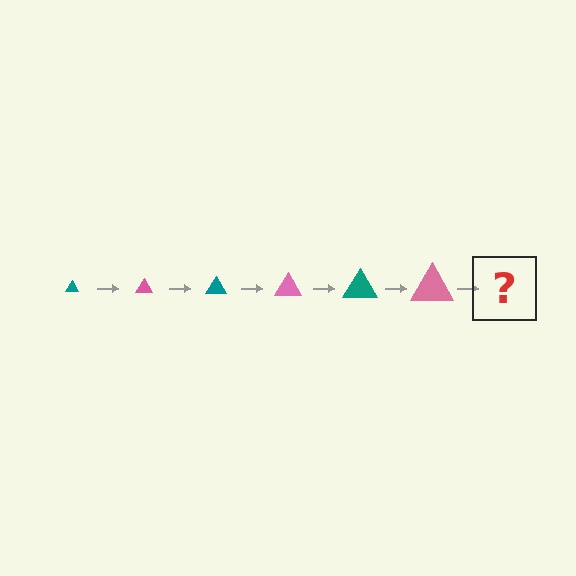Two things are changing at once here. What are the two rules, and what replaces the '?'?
The two rules are that the triangle grows larger each step and the color cycles through teal and pink. The '?' should be a teal triangle, larger than the previous one.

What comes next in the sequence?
The next element should be a teal triangle, larger than the previous one.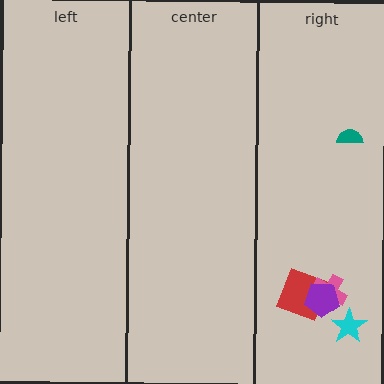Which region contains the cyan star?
The right region.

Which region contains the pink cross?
The right region.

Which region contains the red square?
The right region.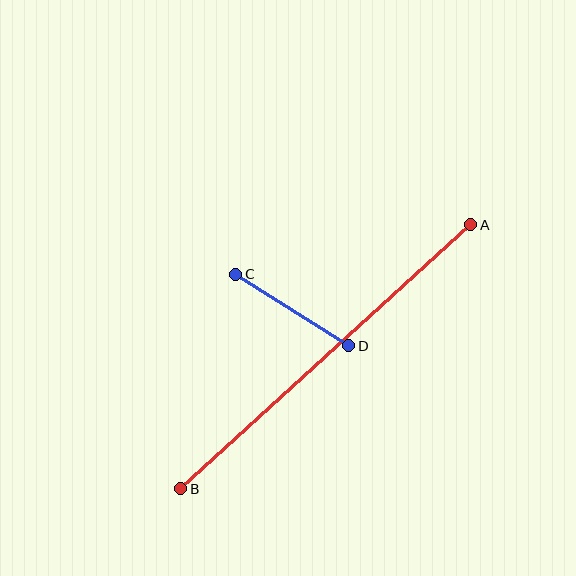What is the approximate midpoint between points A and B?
The midpoint is at approximately (326, 357) pixels.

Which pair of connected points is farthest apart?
Points A and B are farthest apart.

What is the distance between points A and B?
The distance is approximately 392 pixels.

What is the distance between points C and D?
The distance is approximately 133 pixels.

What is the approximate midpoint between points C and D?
The midpoint is at approximately (292, 310) pixels.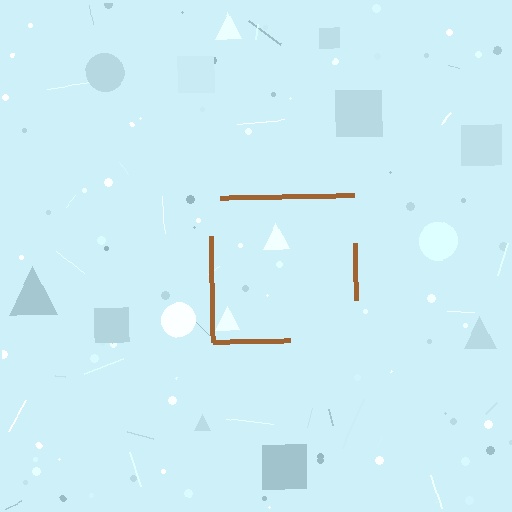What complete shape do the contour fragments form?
The contour fragments form a square.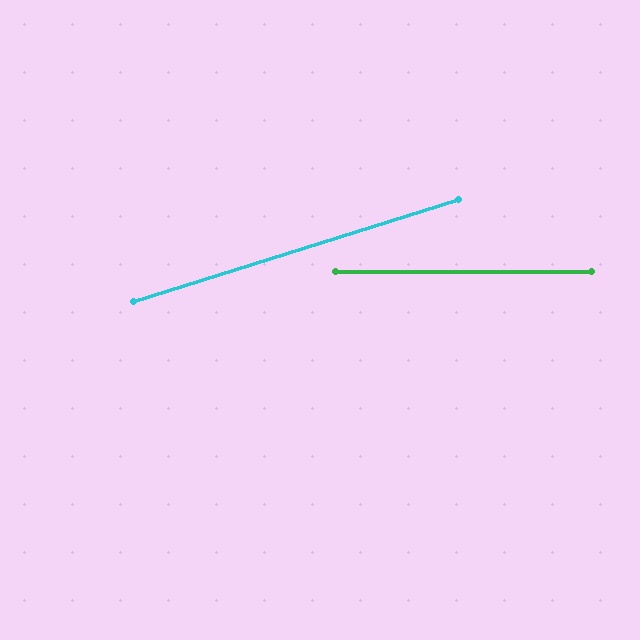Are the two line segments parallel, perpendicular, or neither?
Neither parallel nor perpendicular — they differ by about 18°.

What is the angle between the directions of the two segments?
Approximately 18 degrees.